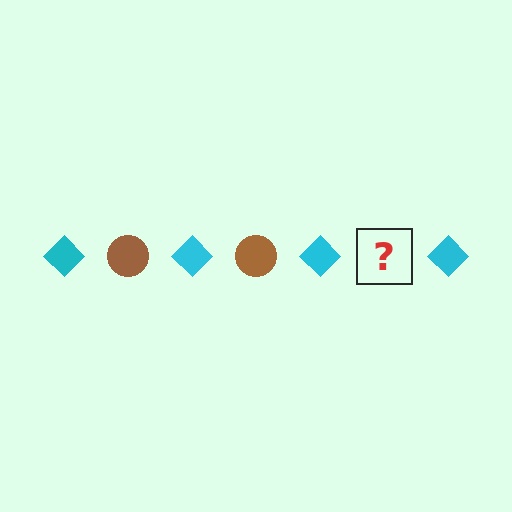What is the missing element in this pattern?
The missing element is a brown circle.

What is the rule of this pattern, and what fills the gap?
The rule is that the pattern alternates between cyan diamond and brown circle. The gap should be filled with a brown circle.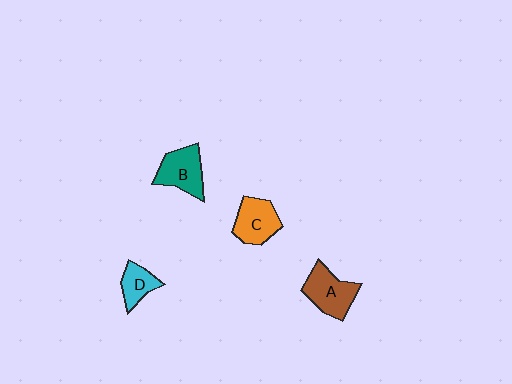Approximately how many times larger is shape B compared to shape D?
Approximately 1.6 times.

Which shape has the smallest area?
Shape D (cyan).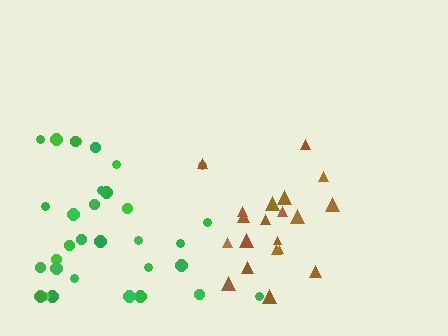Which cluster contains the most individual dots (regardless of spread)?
Green (34).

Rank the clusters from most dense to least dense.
brown, green.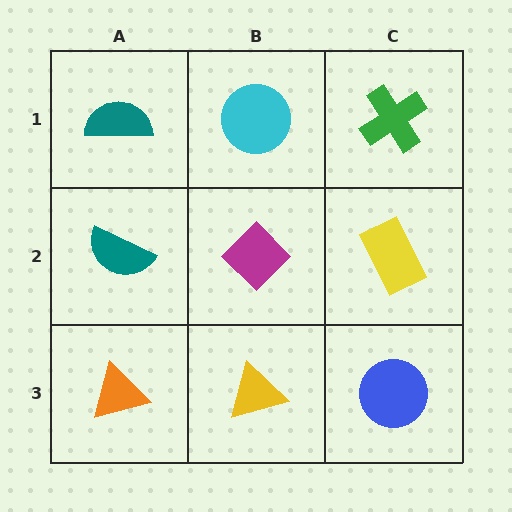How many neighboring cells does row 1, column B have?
3.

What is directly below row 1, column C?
A yellow rectangle.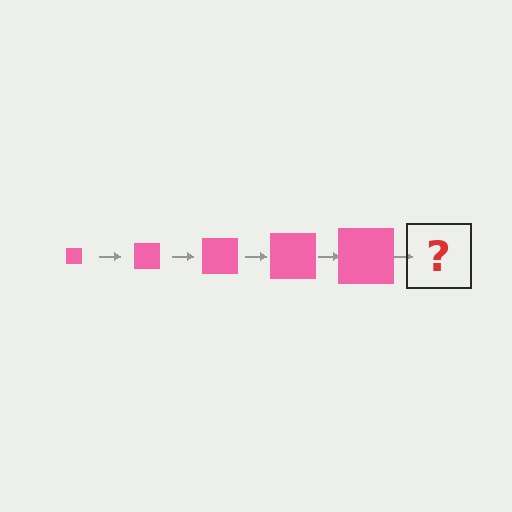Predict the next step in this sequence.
The next step is a pink square, larger than the previous one.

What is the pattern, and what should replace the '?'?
The pattern is that the square gets progressively larger each step. The '?' should be a pink square, larger than the previous one.